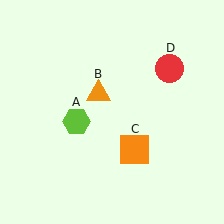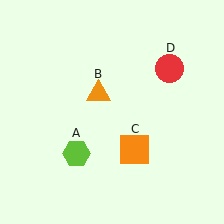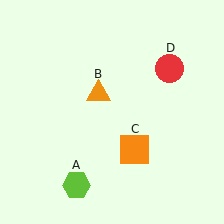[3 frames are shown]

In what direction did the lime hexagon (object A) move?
The lime hexagon (object A) moved down.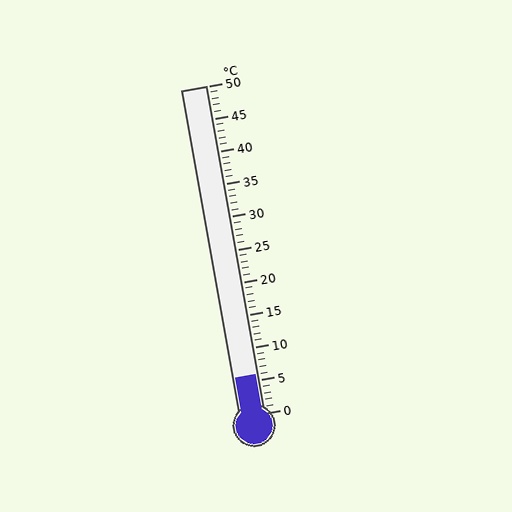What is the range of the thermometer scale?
The thermometer scale ranges from 0°C to 50°C.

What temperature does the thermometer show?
The thermometer shows approximately 6°C.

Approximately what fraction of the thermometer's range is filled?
The thermometer is filled to approximately 10% of its range.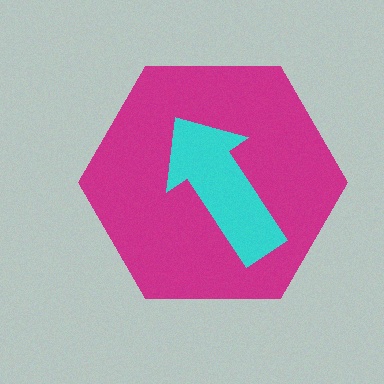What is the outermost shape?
The magenta hexagon.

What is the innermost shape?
The cyan arrow.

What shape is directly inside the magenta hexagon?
The cyan arrow.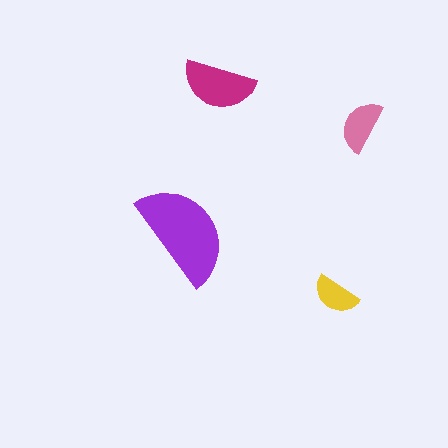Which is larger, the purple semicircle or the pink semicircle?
The purple one.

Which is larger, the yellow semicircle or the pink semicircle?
The pink one.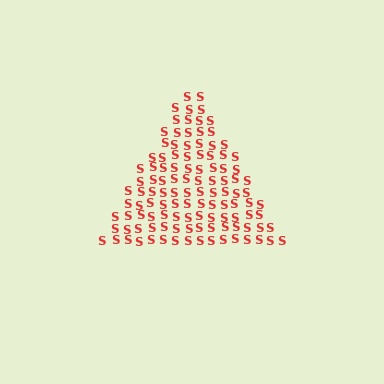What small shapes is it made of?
It is made of small letter S's.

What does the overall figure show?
The overall figure shows a triangle.